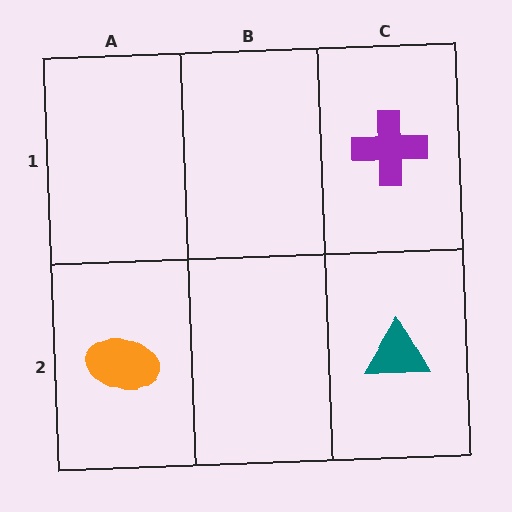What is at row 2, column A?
An orange ellipse.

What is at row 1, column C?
A purple cross.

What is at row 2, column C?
A teal triangle.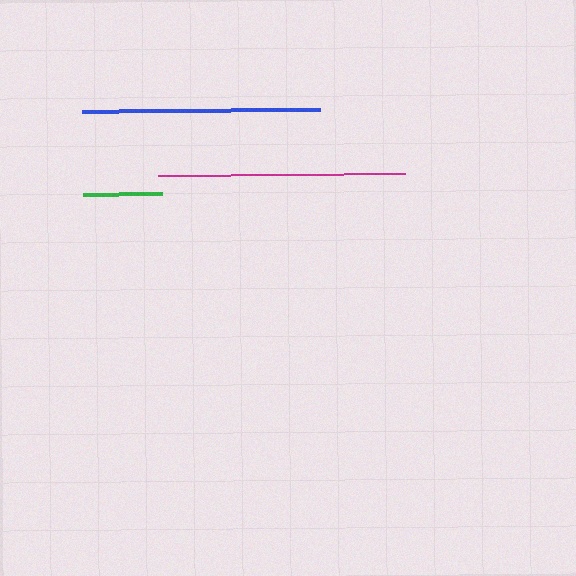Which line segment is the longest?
The magenta line is the longest at approximately 247 pixels.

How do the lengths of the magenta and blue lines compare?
The magenta and blue lines are approximately the same length.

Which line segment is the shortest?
The green line is the shortest at approximately 79 pixels.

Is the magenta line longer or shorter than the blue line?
The magenta line is longer than the blue line.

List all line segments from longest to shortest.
From longest to shortest: magenta, blue, green.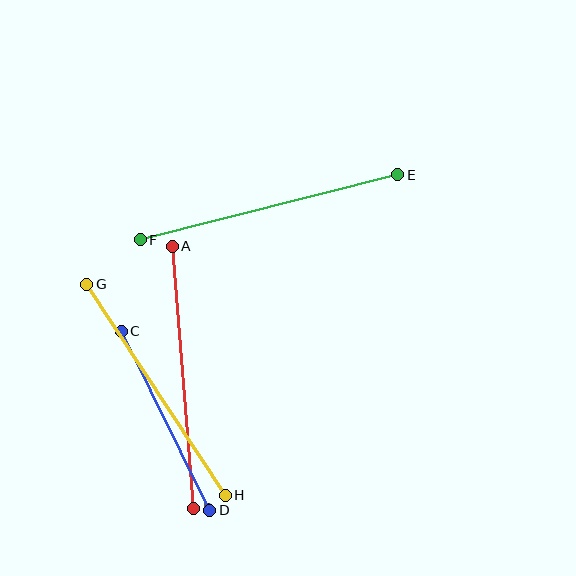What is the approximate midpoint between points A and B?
The midpoint is at approximately (183, 377) pixels.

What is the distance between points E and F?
The distance is approximately 265 pixels.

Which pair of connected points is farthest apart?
Points E and F are farthest apart.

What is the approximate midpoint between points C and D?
The midpoint is at approximately (165, 421) pixels.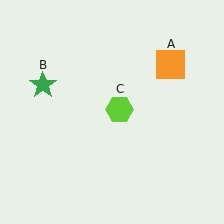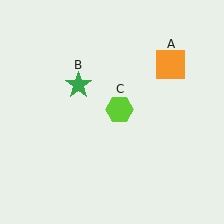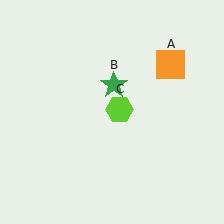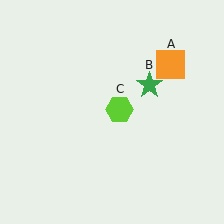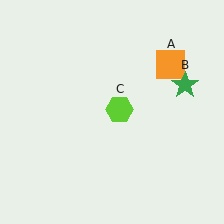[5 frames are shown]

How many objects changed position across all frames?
1 object changed position: green star (object B).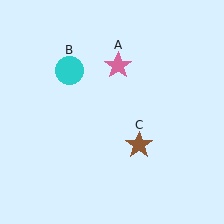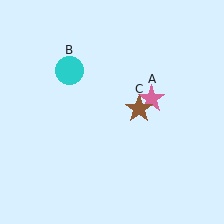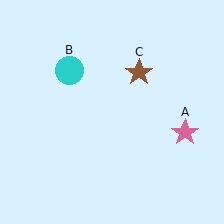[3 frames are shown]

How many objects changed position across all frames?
2 objects changed position: pink star (object A), brown star (object C).